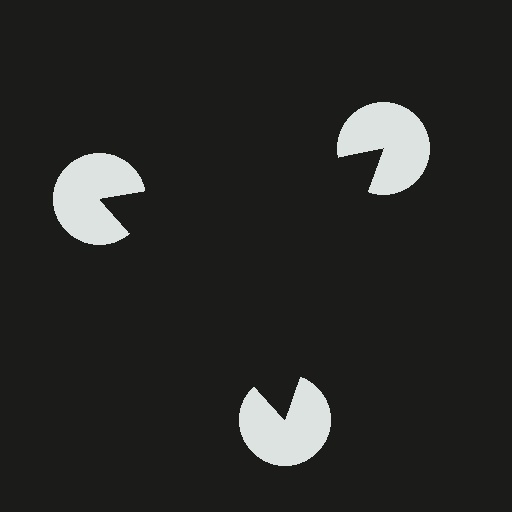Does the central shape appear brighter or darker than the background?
It typically appears slightly darker than the background, even though no actual brightness change is drawn.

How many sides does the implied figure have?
3 sides.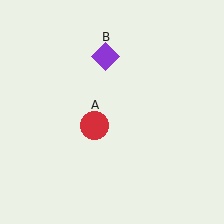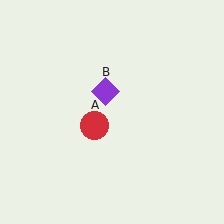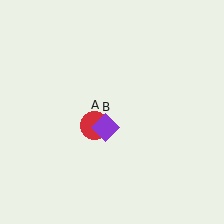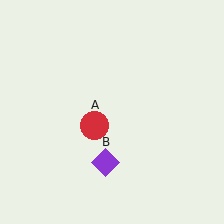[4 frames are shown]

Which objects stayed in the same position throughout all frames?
Red circle (object A) remained stationary.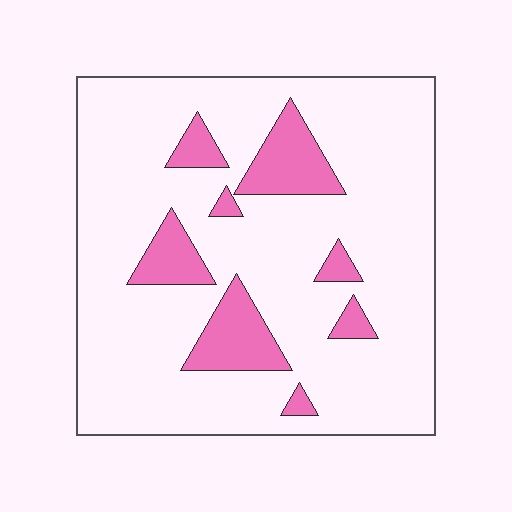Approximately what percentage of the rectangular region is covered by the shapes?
Approximately 15%.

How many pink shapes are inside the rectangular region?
8.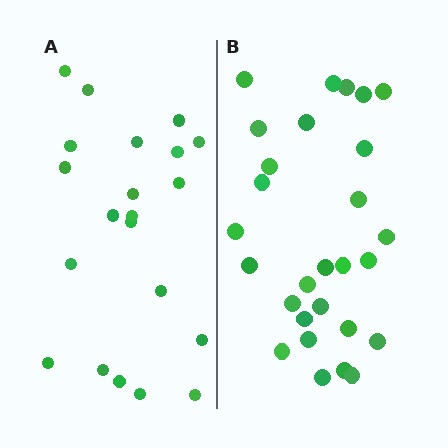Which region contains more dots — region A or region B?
Region B (the right region) has more dots.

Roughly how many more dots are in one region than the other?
Region B has roughly 8 or so more dots than region A.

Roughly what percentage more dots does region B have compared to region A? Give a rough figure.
About 35% more.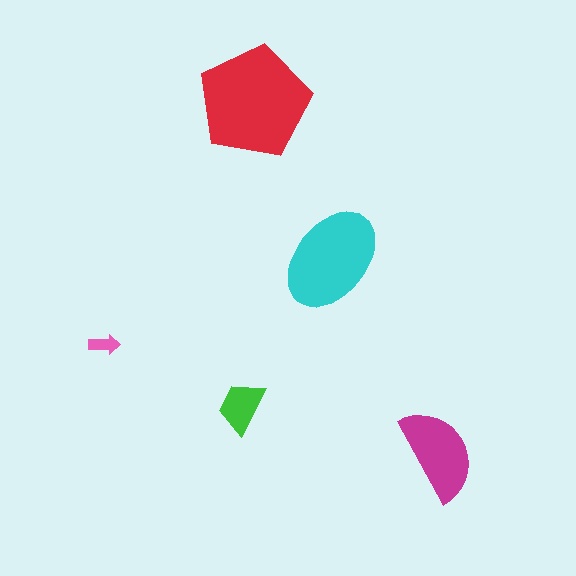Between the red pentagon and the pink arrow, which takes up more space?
The red pentagon.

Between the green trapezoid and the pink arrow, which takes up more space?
The green trapezoid.